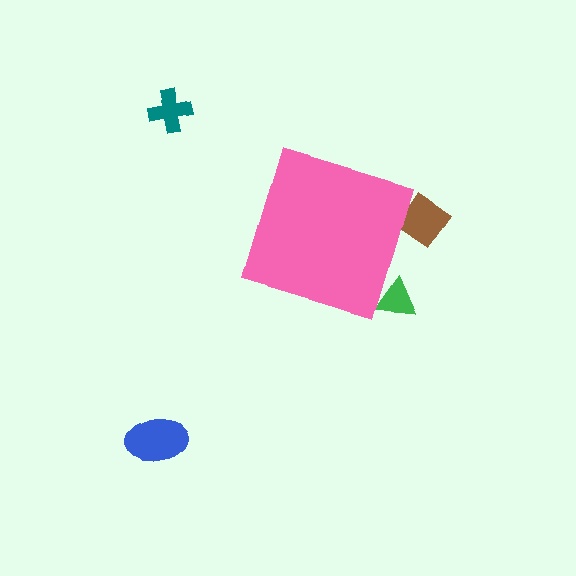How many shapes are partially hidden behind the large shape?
2 shapes are partially hidden.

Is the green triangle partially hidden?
Yes, the green triangle is partially hidden behind the pink diamond.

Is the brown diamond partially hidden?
Yes, the brown diamond is partially hidden behind the pink diamond.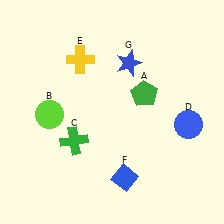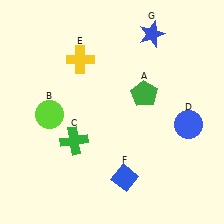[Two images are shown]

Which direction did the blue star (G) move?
The blue star (G) moved up.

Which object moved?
The blue star (G) moved up.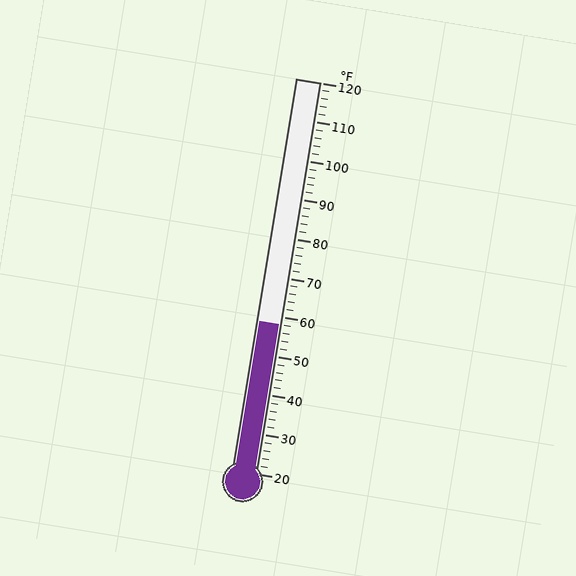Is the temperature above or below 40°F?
The temperature is above 40°F.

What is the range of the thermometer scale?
The thermometer scale ranges from 20°F to 120°F.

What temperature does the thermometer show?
The thermometer shows approximately 58°F.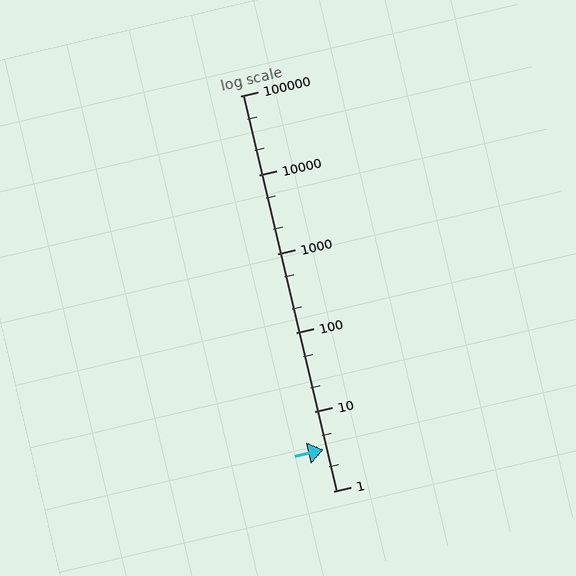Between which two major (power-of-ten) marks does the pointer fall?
The pointer is between 1 and 10.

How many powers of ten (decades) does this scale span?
The scale spans 5 decades, from 1 to 100000.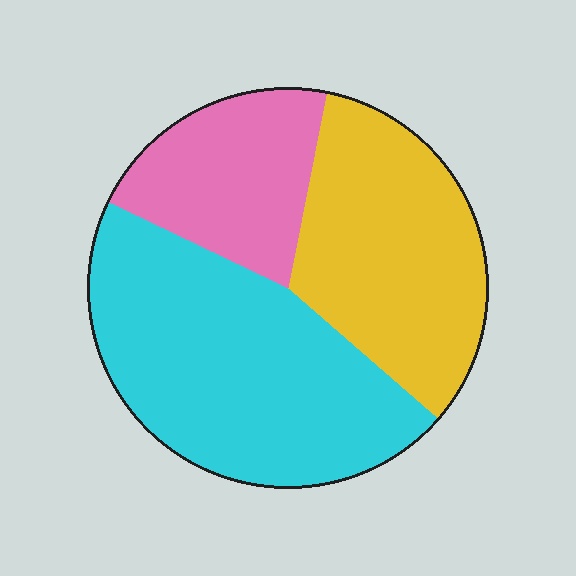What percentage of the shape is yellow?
Yellow covers 33% of the shape.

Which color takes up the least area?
Pink, at roughly 20%.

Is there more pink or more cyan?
Cyan.